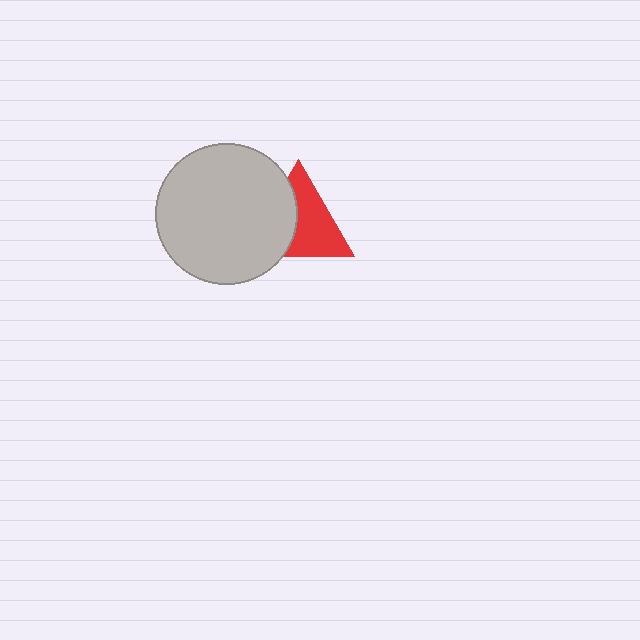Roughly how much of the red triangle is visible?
About half of it is visible (roughly 59%).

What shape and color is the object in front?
The object in front is a light gray circle.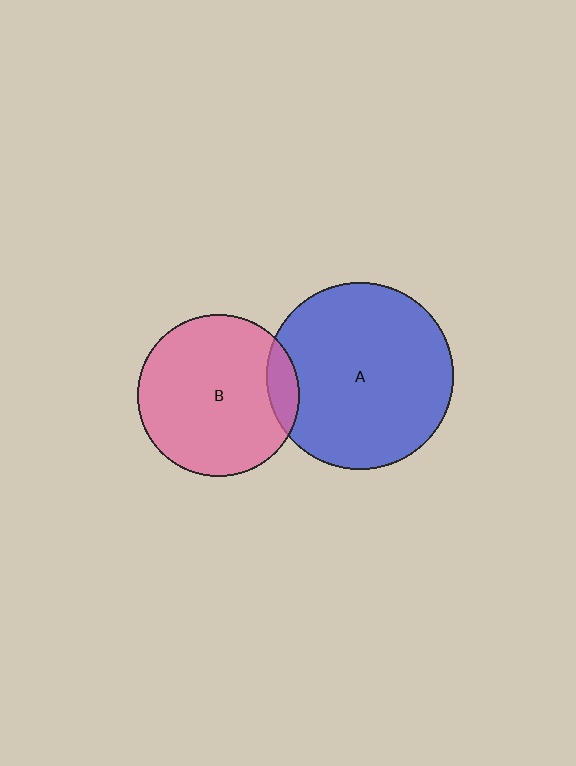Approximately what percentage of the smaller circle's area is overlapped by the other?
Approximately 10%.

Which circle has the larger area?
Circle A (blue).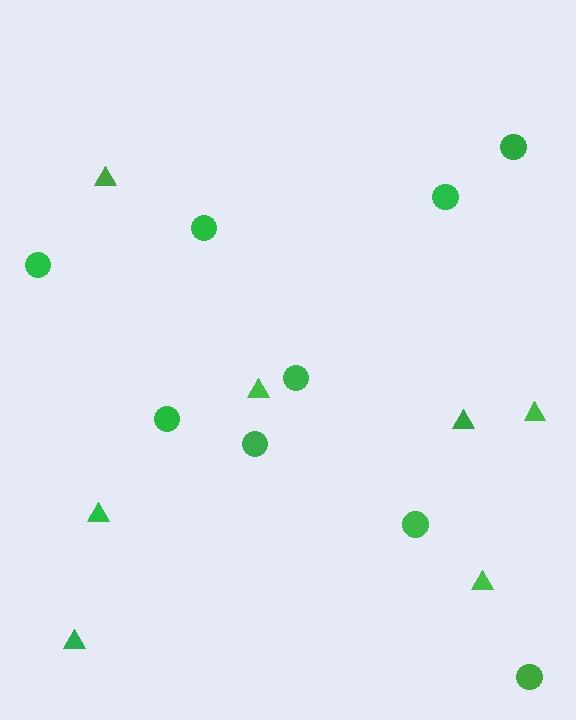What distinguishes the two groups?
There are 2 groups: one group of circles (9) and one group of triangles (7).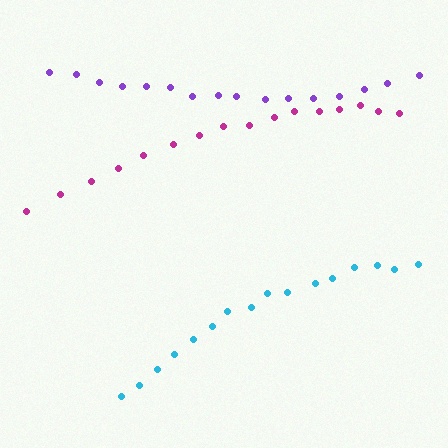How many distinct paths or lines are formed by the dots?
There are 3 distinct paths.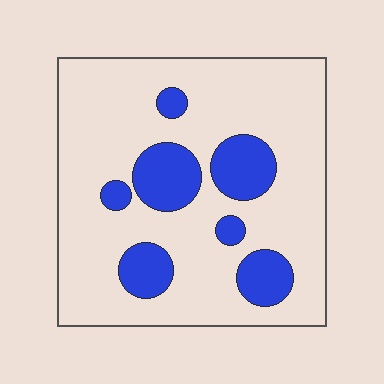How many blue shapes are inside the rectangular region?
7.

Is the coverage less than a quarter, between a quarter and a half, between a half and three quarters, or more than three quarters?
Less than a quarter.